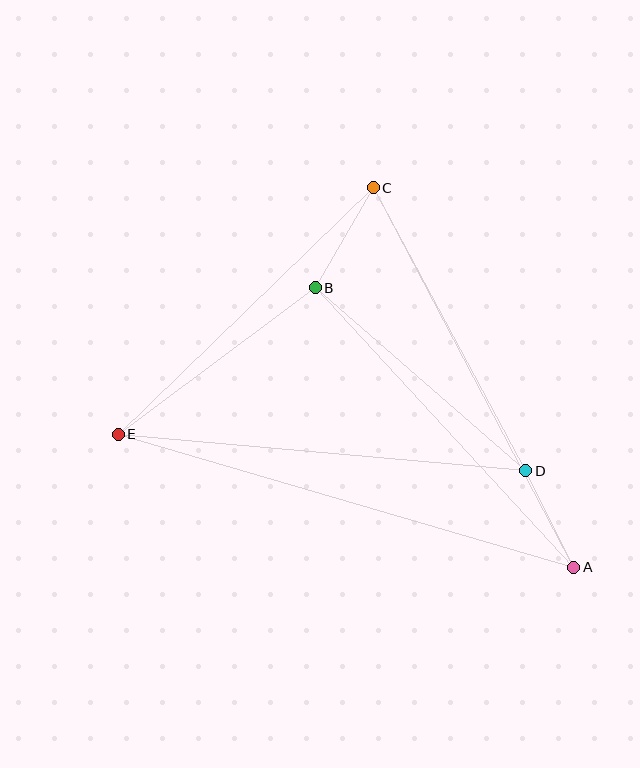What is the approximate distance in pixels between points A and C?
The distance between A and C is approximately 429 pixels.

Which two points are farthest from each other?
Points A and E are farthest from each other.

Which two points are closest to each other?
Points A and D are closest to each other.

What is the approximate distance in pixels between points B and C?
The distance between B and C is approximately 115 pixels.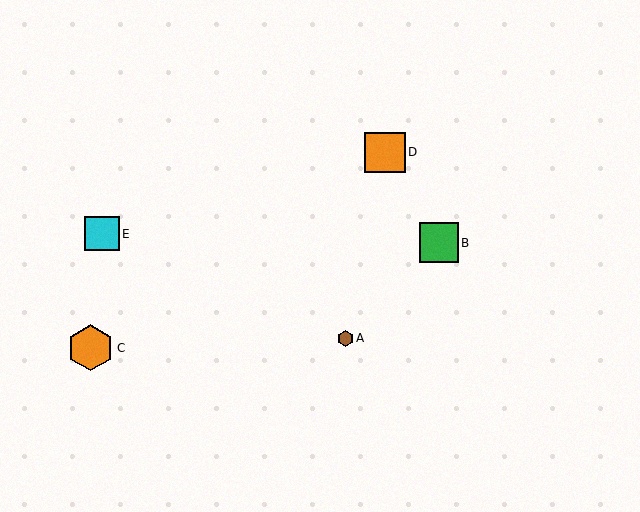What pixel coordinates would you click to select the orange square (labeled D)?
Click at (385, 152) to select the orange square D.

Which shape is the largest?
The orange hexagon (labeled C) is the largest.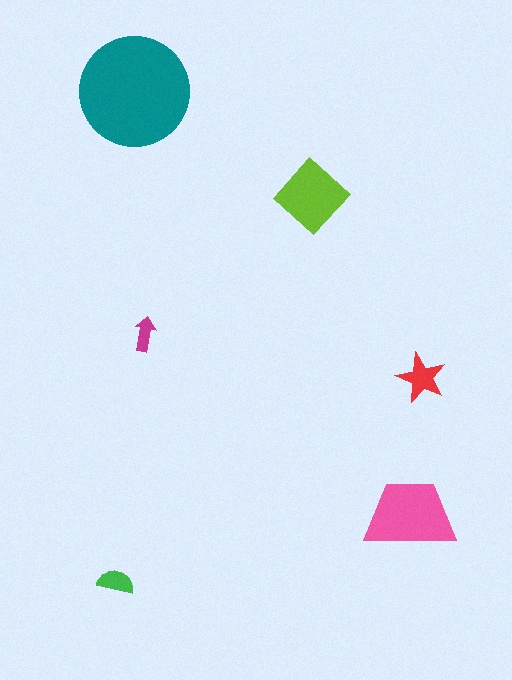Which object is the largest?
The teal circle.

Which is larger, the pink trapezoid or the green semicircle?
The pink trapezoid.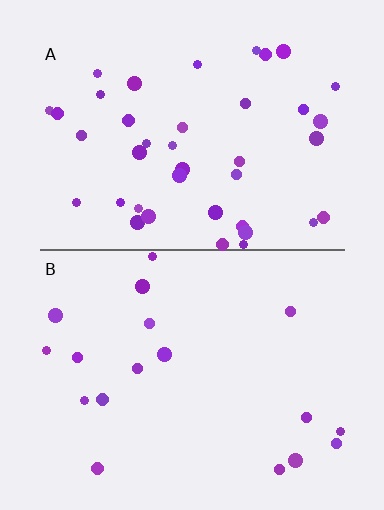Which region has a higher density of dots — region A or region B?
A (the top).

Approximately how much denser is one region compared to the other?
Approximately 2.2× — region A over region B.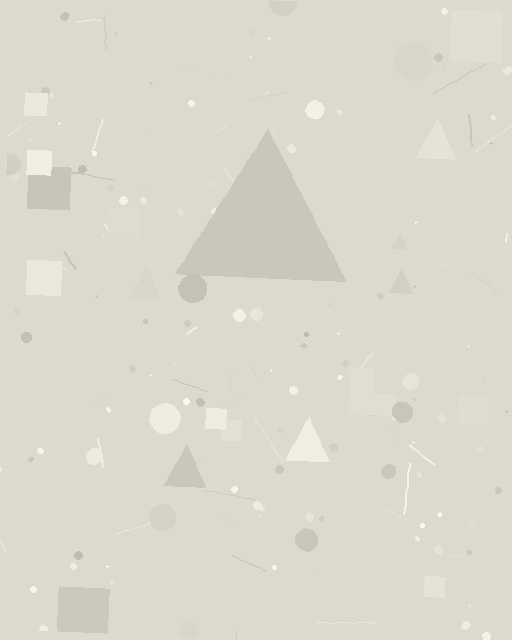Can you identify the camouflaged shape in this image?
The camouflaged shape is a triangle.